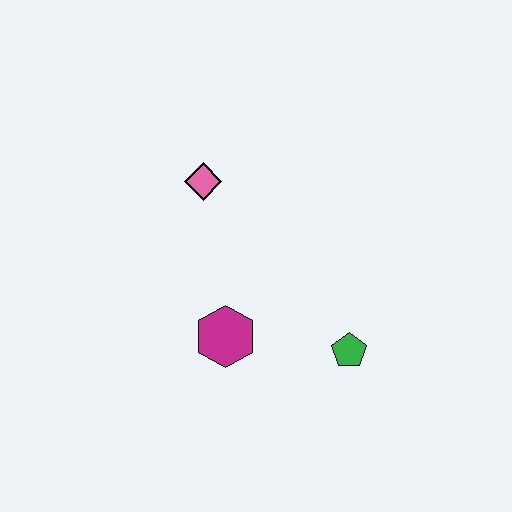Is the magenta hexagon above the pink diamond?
No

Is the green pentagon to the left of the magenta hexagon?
No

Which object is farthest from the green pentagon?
The pink diamond is farthest from the green pentagon.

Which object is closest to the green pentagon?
The magenta hexagon is closest to the green pentagon.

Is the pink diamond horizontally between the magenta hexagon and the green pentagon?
No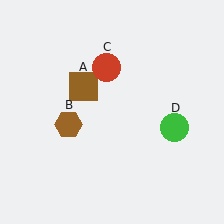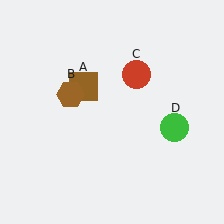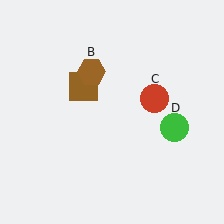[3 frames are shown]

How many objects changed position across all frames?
2 objects changed position: brown hexagon (object B), red circle (object C).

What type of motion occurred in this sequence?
The brown hexagon (object B), red circle (object C) rotated clockwise around the center of the scene.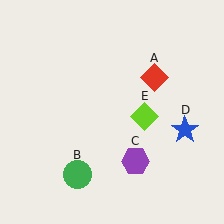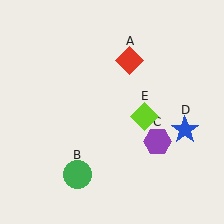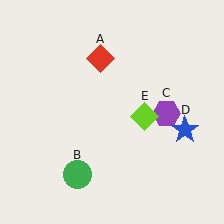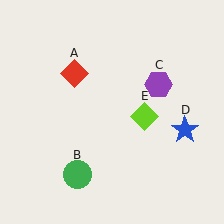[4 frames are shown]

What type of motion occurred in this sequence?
The red diamond (object A), purple hexagon (object C) rotated counterclockwise around the center of the scene.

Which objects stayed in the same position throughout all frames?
Green circle (object B) and blue star (object D) and lime diamond (object E) remained stationary.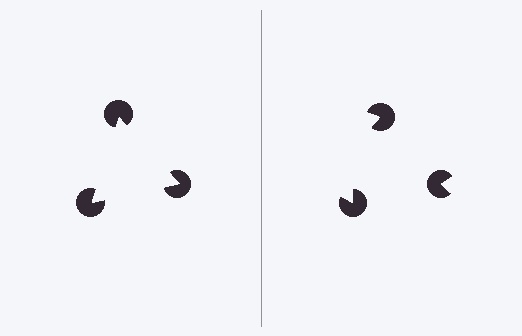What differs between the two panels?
The pac-man discs are positioned identically on both sides; only the wedge orientations differ. On the left they align to a triangle; on the right they are misaligned.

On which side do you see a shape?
An illusory triangle appears on the left side. On the right side the wedge cuts are rotated, so no coherent shape forms.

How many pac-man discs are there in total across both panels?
6 — 3 on each side.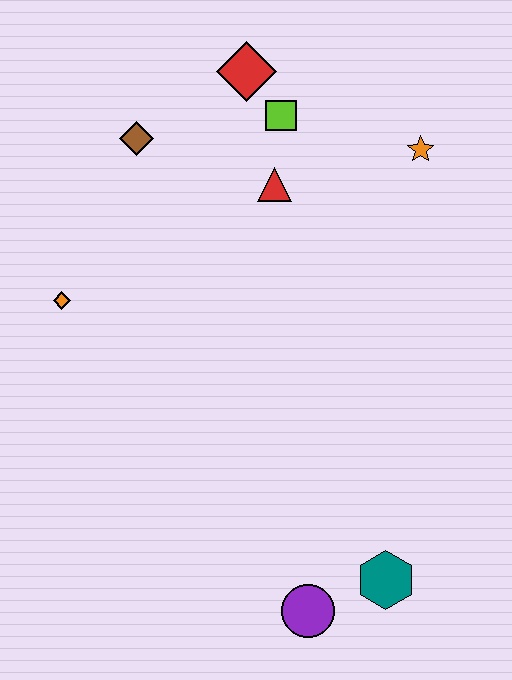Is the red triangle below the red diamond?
Yes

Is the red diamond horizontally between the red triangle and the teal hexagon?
No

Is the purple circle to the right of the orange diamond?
Yes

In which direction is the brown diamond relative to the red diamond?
The brown diamond is to the left of the red diamond.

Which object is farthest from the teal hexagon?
The red diamond is farthest from the teal hexagon.